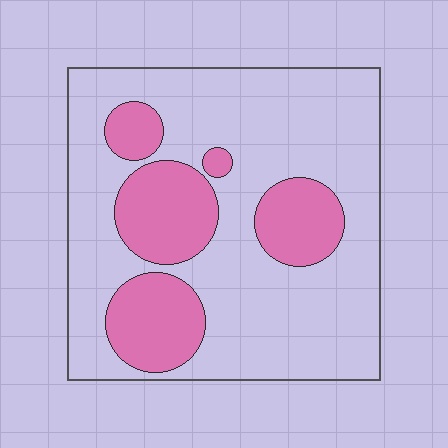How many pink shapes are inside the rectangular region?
5.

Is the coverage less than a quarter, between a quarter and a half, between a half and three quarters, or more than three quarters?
Between a quarter and a half.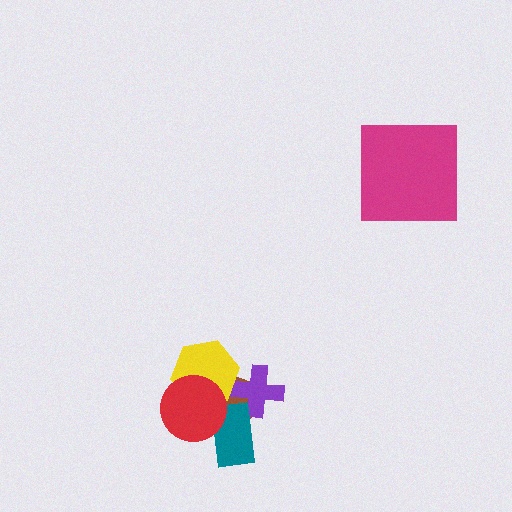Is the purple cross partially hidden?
Yes, it is partially covered by another shape.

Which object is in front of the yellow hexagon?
The red circle is in front of the yellow hexagon.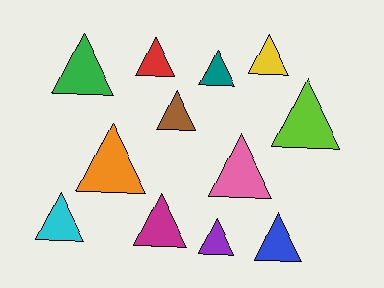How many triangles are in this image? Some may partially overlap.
There are 12 triangles.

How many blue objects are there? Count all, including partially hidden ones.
There is 1 blue object.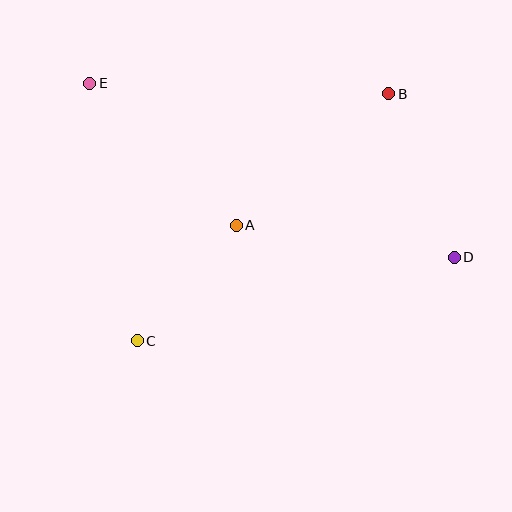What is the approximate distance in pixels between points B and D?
The distance between B and D is approximately 176 pixels.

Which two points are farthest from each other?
Points D and E are farthest from each other.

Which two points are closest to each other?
Points A and C are closest to each other.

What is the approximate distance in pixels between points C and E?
The distance between C and E is approximately 262 pixels.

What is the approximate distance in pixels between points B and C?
The distance between B and C is approximately 352 pixels.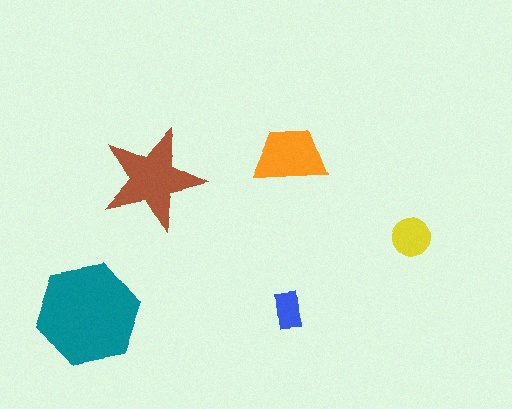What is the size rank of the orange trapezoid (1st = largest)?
3rd.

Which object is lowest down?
The blue rectangle is bottommost.